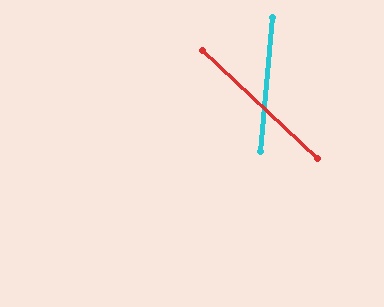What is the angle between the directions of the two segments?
Approximately 52 degrees.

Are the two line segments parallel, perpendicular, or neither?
Neither parallel nor perpendicular — they differ by about 52°.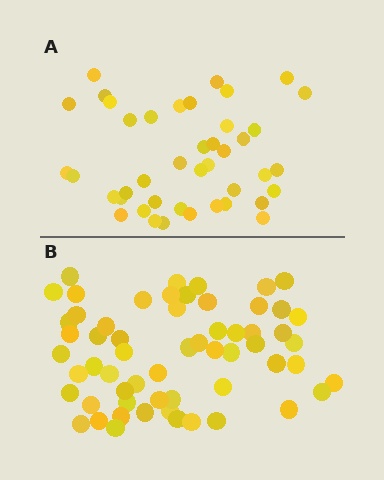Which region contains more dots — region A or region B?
Region B (the bottom region) has more dots.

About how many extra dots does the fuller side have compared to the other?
Region B has approximately 15 more dots than region A.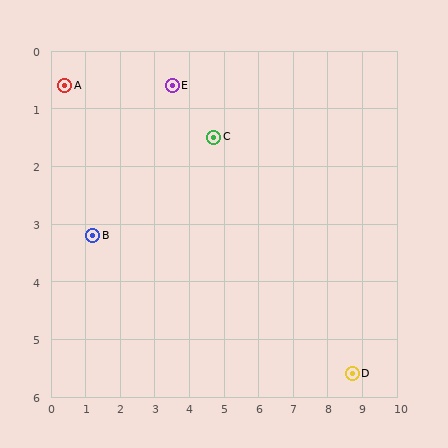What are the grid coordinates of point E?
Point E is at approximately (3.5, 0.6).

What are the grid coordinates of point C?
Point C is at approximately (4.7, 1.5).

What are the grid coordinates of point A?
Point A is at approximately (0.4, 0.6).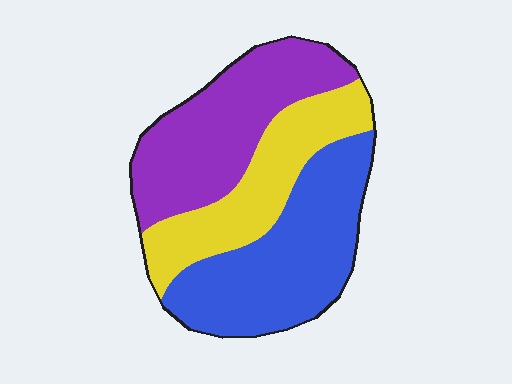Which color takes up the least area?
Yellow, at roughly 25%.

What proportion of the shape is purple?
Purple takes up about one third (1/3) of the shape.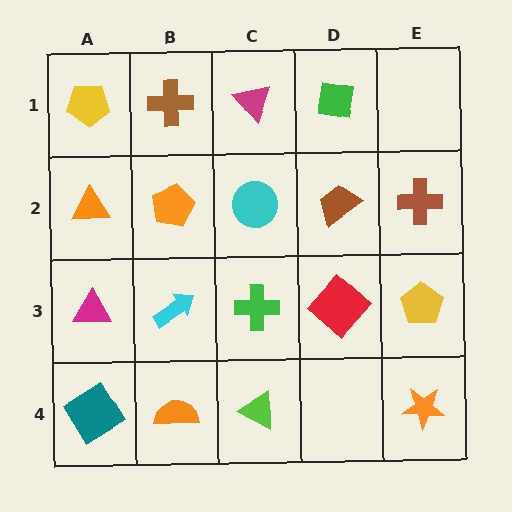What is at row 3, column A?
A magenta triangle.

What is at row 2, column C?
A cyan circle.